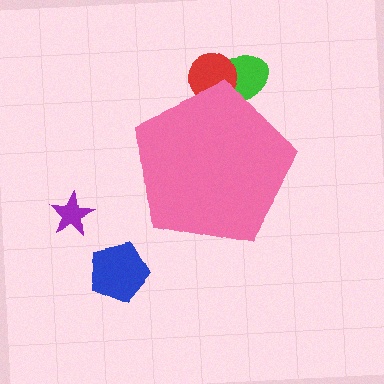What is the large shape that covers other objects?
A pink pentagon.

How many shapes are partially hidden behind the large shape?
2 shapes are partially hidden.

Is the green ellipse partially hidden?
Yes, the green ellipse is partially hidden behind the pink pentagon.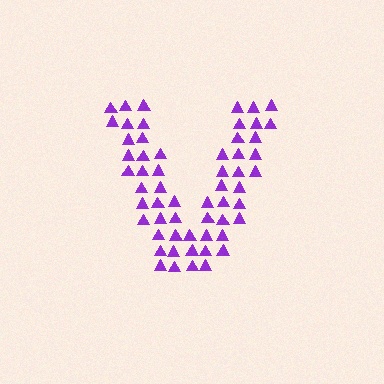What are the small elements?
The small elements are triangles.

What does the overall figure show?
The overall figure shows the letter V.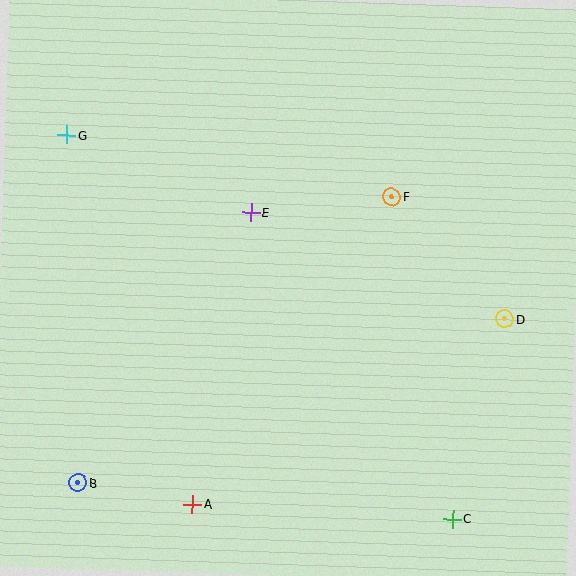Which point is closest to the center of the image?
Point E at (251, 213) is closest to the center.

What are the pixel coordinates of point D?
Point D is at (505, 319).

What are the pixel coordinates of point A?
Point A is at (193, 504).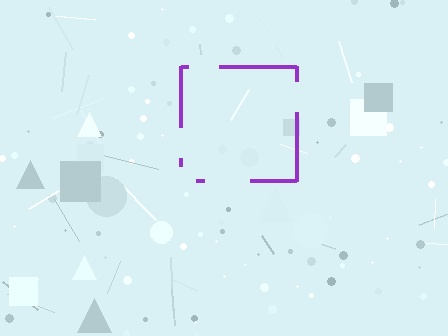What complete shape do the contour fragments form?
The contour fragments form a square.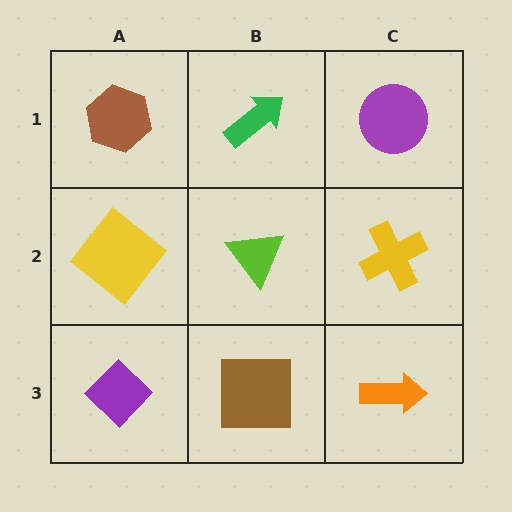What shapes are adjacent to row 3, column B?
A lime triangle (row 2, column B), a purple diamond (row 3, column A), an orange arrow (row 3, column C).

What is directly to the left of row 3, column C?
A brown square.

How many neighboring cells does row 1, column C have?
2.